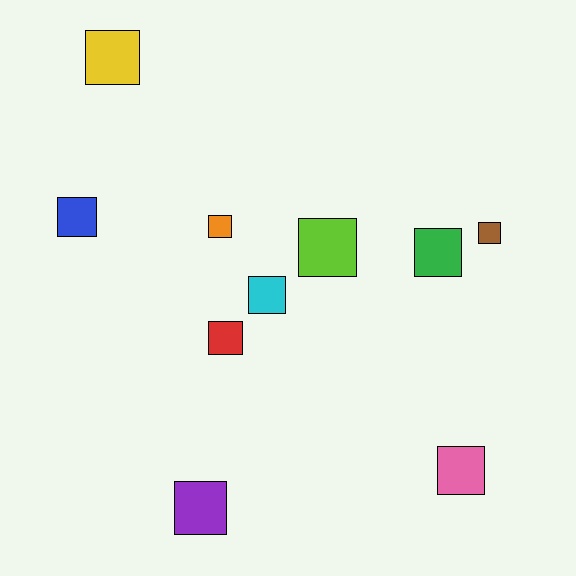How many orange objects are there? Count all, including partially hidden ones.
There is 1 orange object.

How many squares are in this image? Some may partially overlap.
There are 10 squares.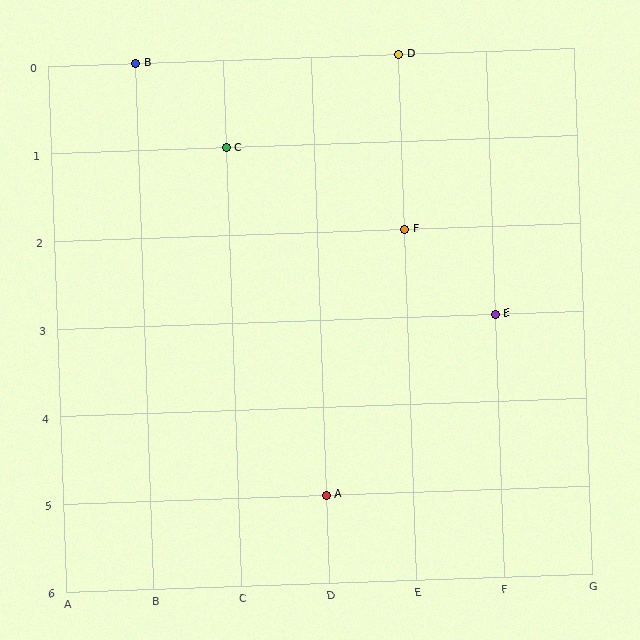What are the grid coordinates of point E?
Point E is at grid coordinates (F, 3).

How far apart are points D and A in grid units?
Points D and A are 1 column and 5 rows apart (about 5.1 grid units diagonally).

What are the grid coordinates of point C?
Point C is at grid coordinates (C, 1).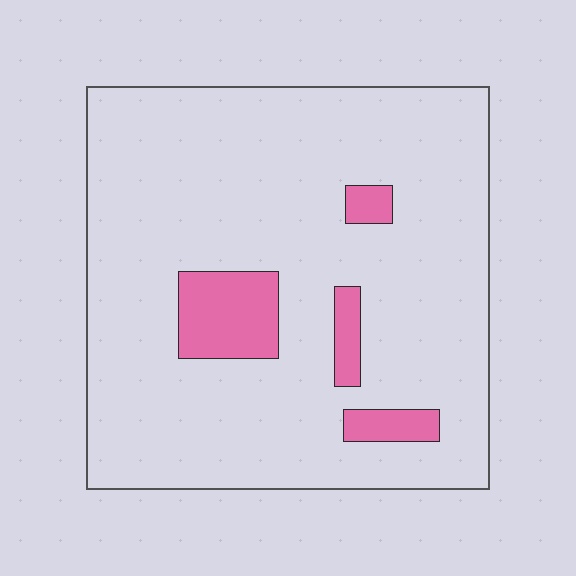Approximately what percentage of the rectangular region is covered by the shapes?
Approximately 10%.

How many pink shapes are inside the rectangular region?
4.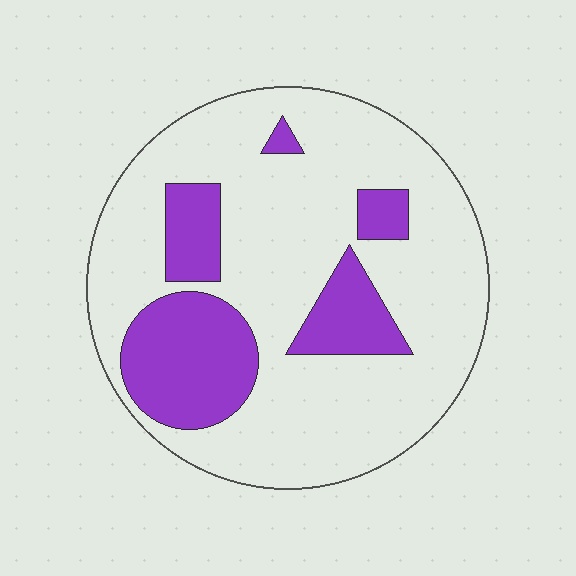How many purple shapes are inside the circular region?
5.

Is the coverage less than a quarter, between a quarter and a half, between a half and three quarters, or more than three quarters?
Less than a quarter.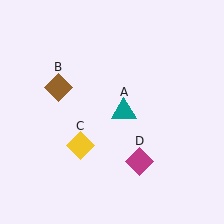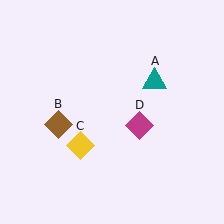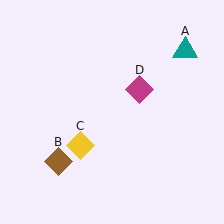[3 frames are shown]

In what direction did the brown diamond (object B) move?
The brown diamond (object B) moved down.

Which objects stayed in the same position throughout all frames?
Yellow diamond (object C) remained stationary.